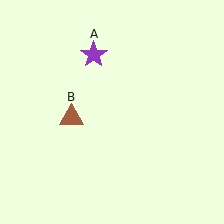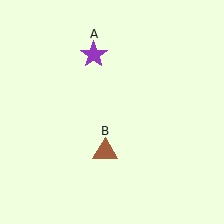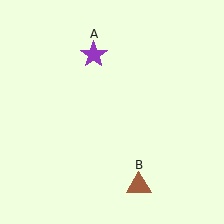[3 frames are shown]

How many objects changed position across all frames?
1 object changed position: brown triangle (object B).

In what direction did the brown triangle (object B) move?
The brown triangle (object B) moved down and to the right.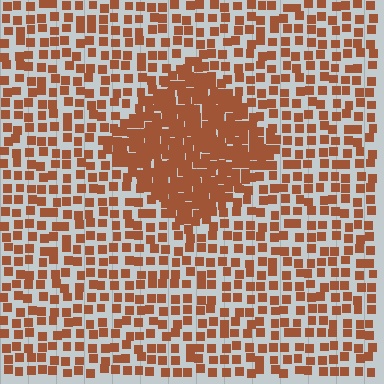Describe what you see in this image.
The image contains small brown elements arranged at two different densities. A diamond-shaped region is visible where the elements are more densely packed than the surrounding area.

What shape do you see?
I see a diamond.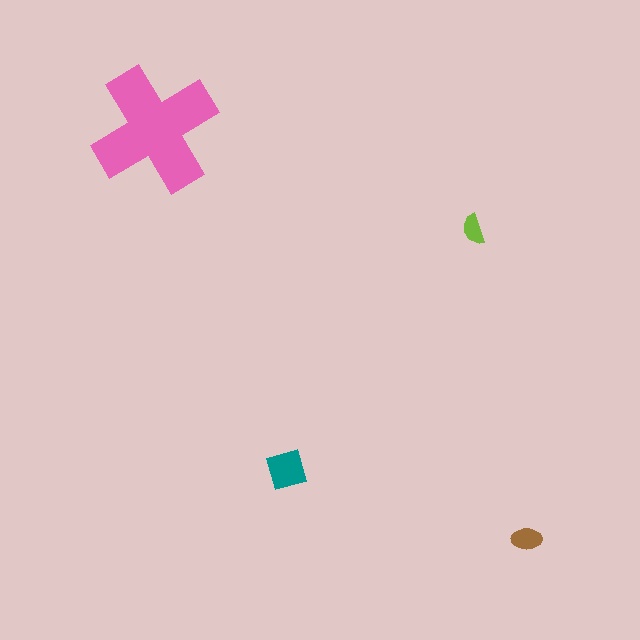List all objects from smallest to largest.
The lime semicircle, the brown ellipse, the teal diamond, the pink cross.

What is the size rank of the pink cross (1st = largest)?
1st.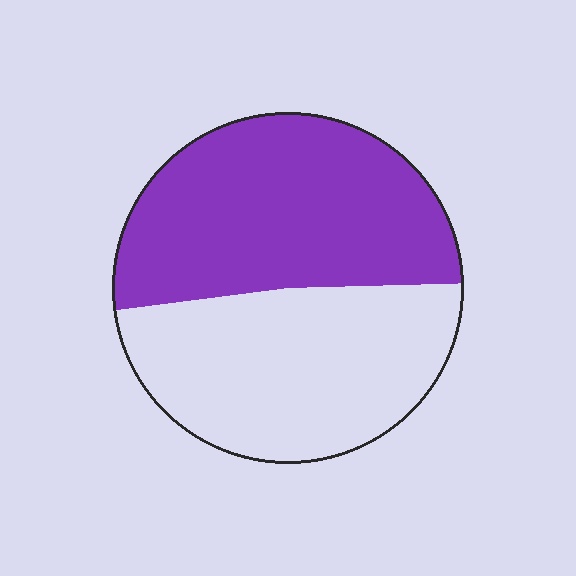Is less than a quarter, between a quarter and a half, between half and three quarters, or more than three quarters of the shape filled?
Between half and three quarters.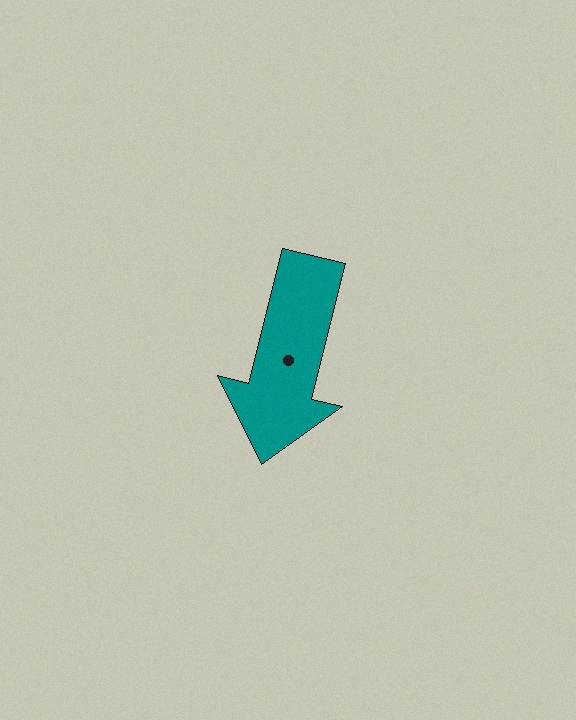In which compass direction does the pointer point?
South.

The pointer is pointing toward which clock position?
Roughly 6 o'clock.